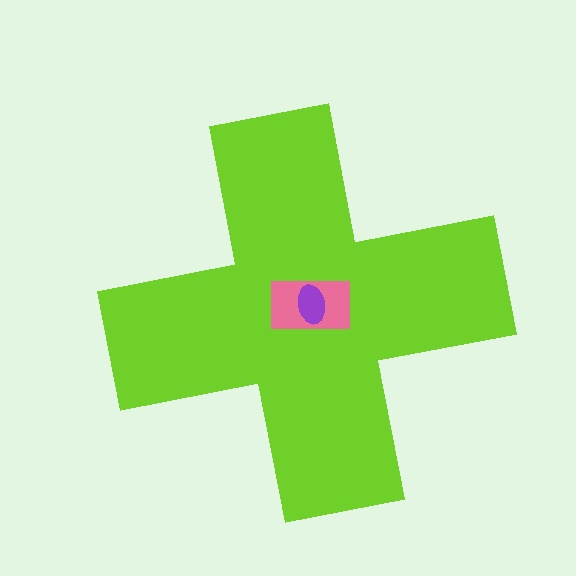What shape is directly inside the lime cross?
The pink rectangle.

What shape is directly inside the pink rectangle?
The purple ellipse.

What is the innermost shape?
The purple ellipse.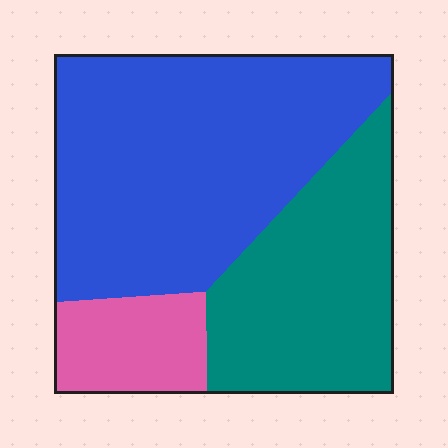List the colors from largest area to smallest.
From largest to smallest: blue, teal, pink.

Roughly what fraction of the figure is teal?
Teal takes up about one third (1/3) of the figure.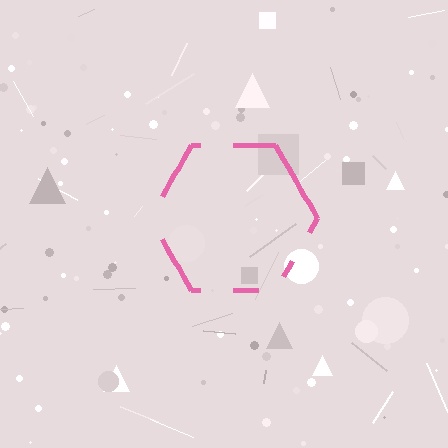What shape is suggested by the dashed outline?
The dashed outline suggests a hexagon.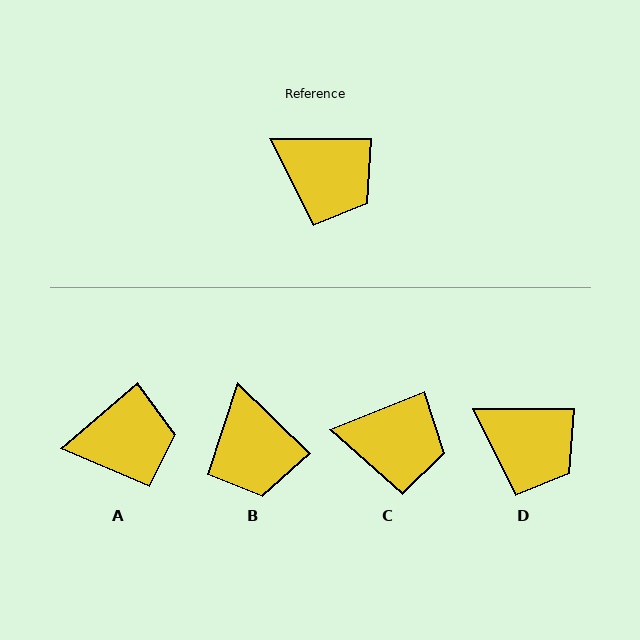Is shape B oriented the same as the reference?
No, it is off by about 44 degrees.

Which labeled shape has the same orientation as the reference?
D.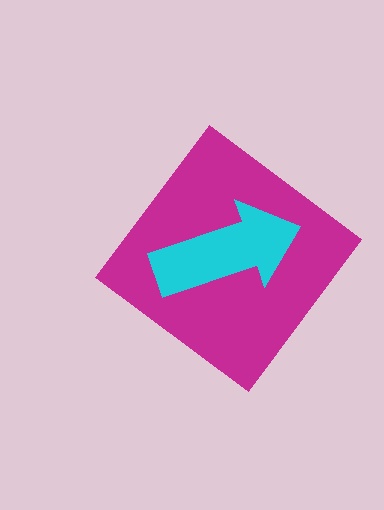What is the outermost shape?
The magenta diamond.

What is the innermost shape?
The cyan arrow.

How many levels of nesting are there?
2.